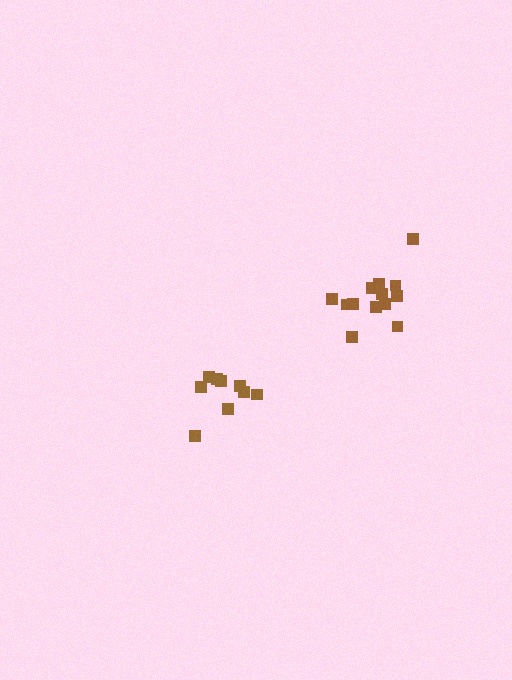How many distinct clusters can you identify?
There are 2 distinct clusters.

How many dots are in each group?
Group 1: 9 dots, Group 2: 13 dots (22 total).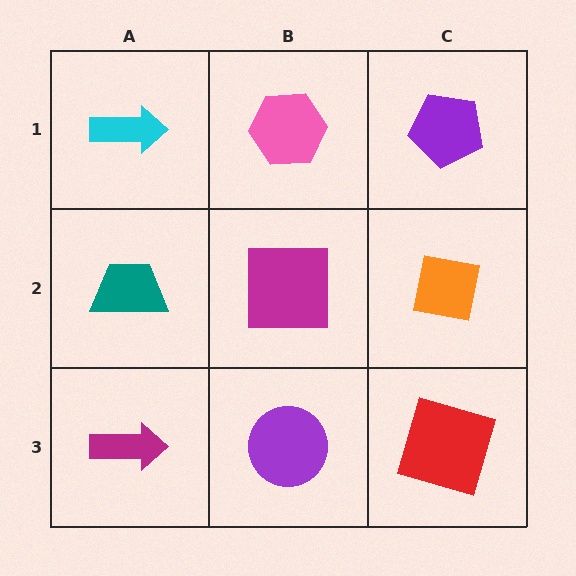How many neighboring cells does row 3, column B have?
3.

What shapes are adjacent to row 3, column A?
A teal trapezoid (row 2, column A), a purple circle (row 3, column B).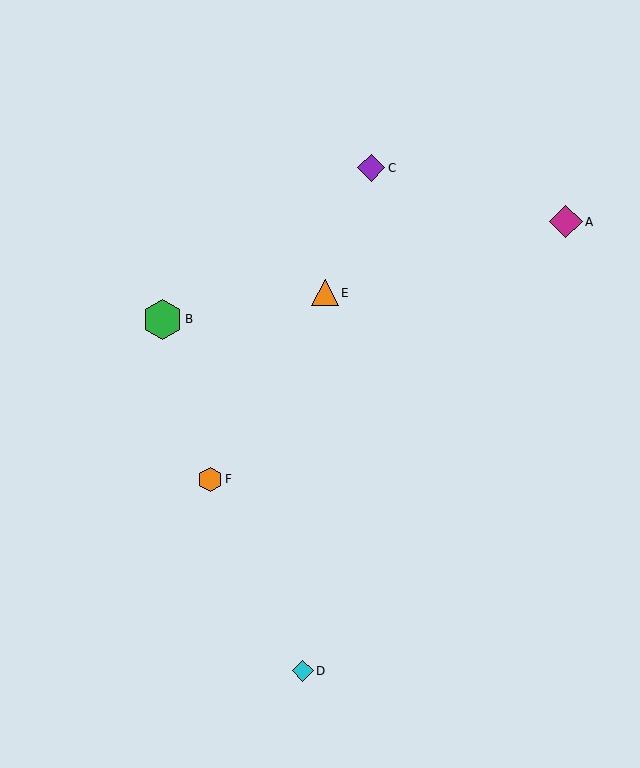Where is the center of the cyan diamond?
The center of the cyan diamond is at (303, 671).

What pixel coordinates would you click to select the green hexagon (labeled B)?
Click at (162, 319) to select the green hexagon B.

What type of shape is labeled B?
Shape B is a green hexagon.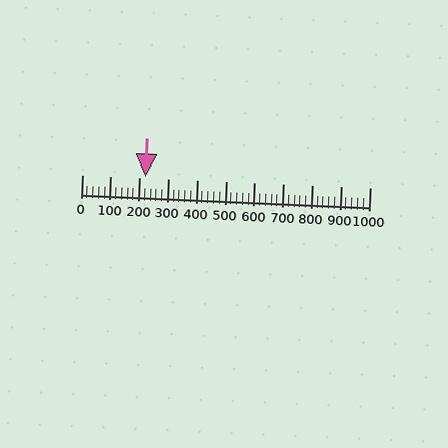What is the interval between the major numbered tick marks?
The major tick marks are spaced 100 units apart.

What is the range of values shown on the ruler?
The ruler shows values from 0 to 1000.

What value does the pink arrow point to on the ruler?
The pink arrow points to approximately 222.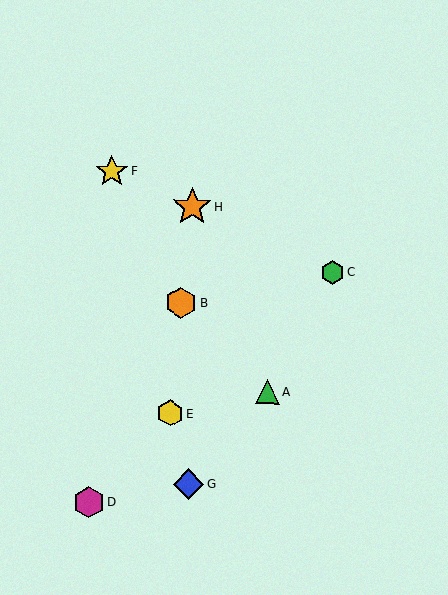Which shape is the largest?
The orange star (labeled H) is the largest.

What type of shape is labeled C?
Shape C is a green hexagon.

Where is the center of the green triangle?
The center of the green triangle is at (267, 392).